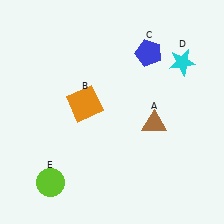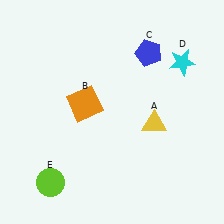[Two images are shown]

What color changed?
The triangle (A) changed from brown in Image 1 to yellow in Image 2.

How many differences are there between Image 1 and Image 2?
There is 1 difference between the two images.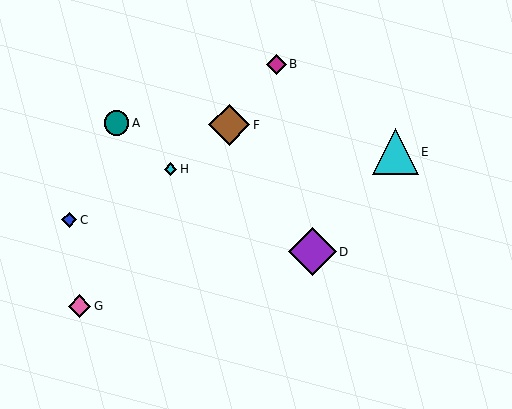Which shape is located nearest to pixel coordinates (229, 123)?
The brown diamond (labeled F) at (229, 125) is nearest to that location.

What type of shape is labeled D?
Shape D is a purple diamond.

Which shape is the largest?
The purple diamond (labeled D) is the largest.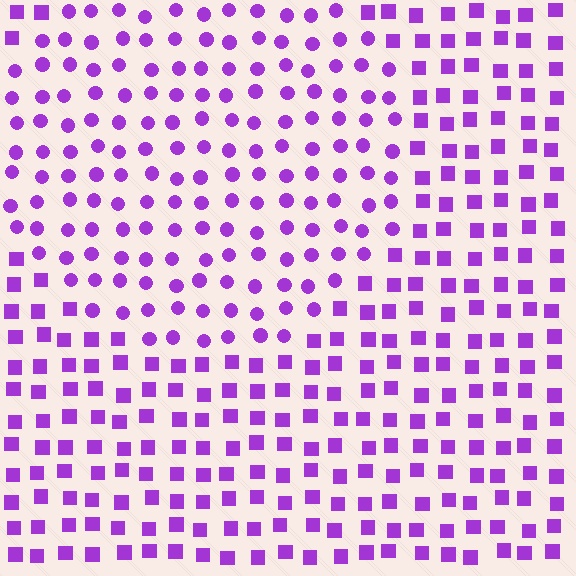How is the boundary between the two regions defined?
The boundary is defined by a change in element shape: circles inside vs. squares outside. All elements share the same color and spacing.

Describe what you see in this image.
The image is filled with small purple elements arranged in a uniform grid. A circle-shaped region contains circles, while the surrounding area contains squares. The boundary is defined purely by the change in element shape.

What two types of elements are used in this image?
The image uses circles inside the circle region and squares outside it.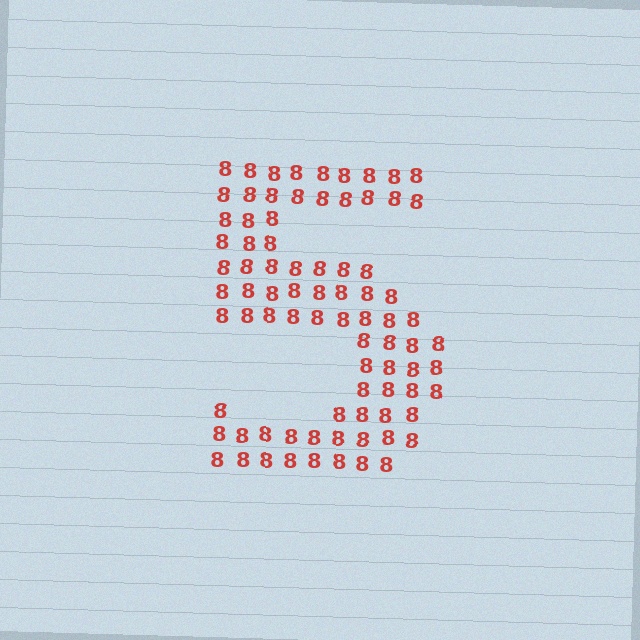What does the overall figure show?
The overall figure shows the digit 5.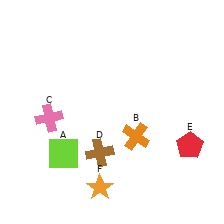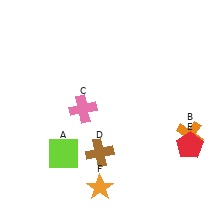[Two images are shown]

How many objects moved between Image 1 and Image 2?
2 objects moved between the two images.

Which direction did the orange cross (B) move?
The orange cross (B) moved right.